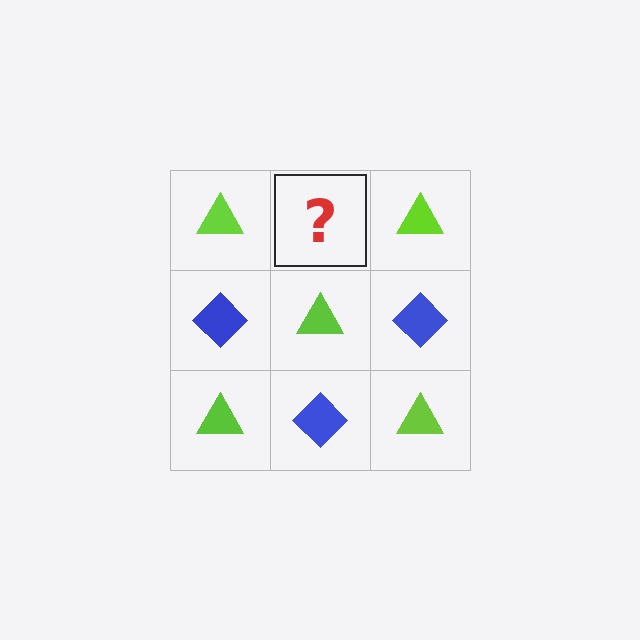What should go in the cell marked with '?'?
The missing cell should contain a blue diamond.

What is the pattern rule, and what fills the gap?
The rule is that it alternates lime triangle and blue diamond in a checkerboard pattern. The gap should be filled with a blue diamond.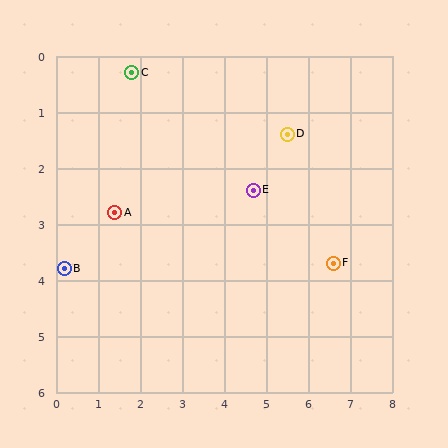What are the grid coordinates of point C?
Point C is at approximately (1.8, 0.3).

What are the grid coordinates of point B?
Point B is at approximately (0.2, 3.8).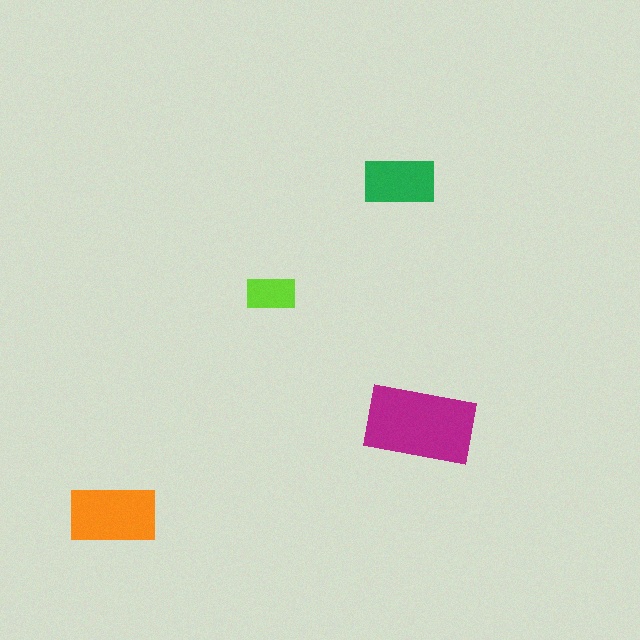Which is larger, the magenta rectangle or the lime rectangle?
The magenta one.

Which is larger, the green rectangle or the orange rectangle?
The orange one.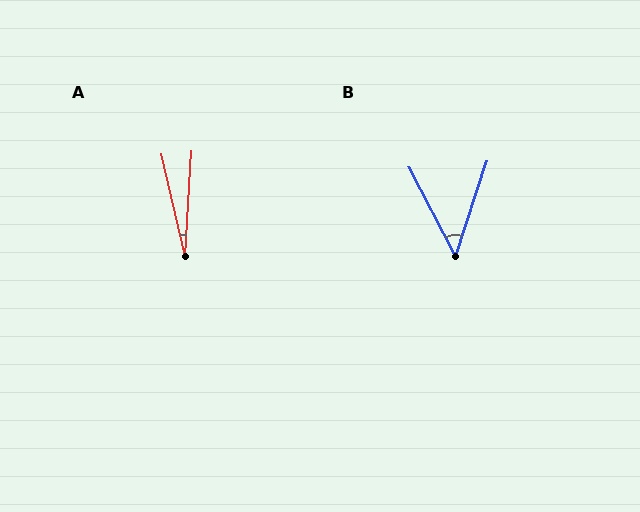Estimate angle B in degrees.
Approximately 46 degrees.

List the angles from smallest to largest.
A (16°), B (46°).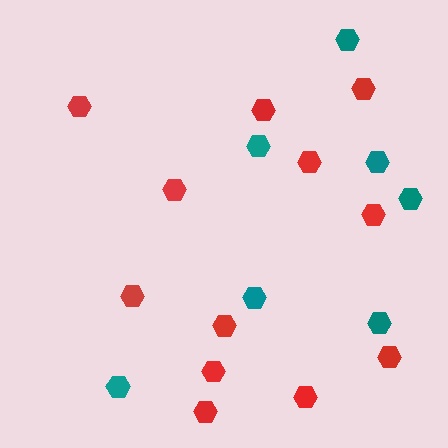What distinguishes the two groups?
There are 2 groups: one group of red hexagons (12) and one group of teal hexagons (7).